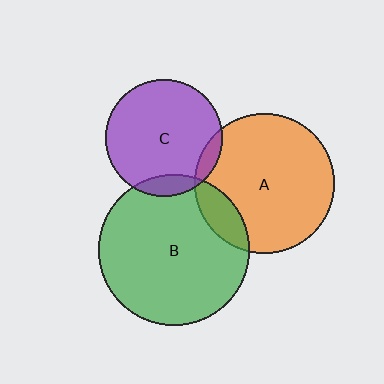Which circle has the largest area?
Circle B (green).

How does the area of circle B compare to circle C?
Approximately 1.7 times.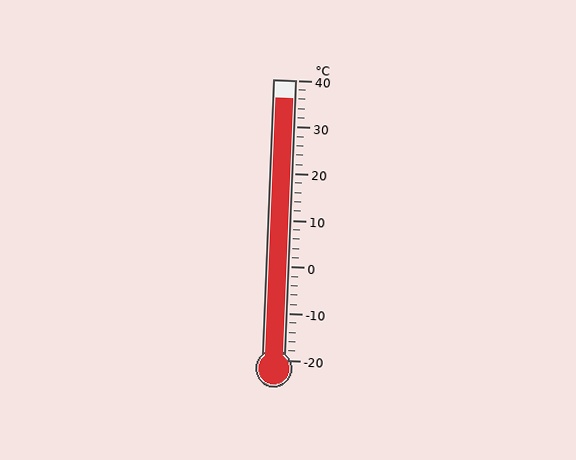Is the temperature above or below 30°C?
The temperature is above 30°C.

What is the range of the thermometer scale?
The thermometer scale ranges from -20°C to 40°C.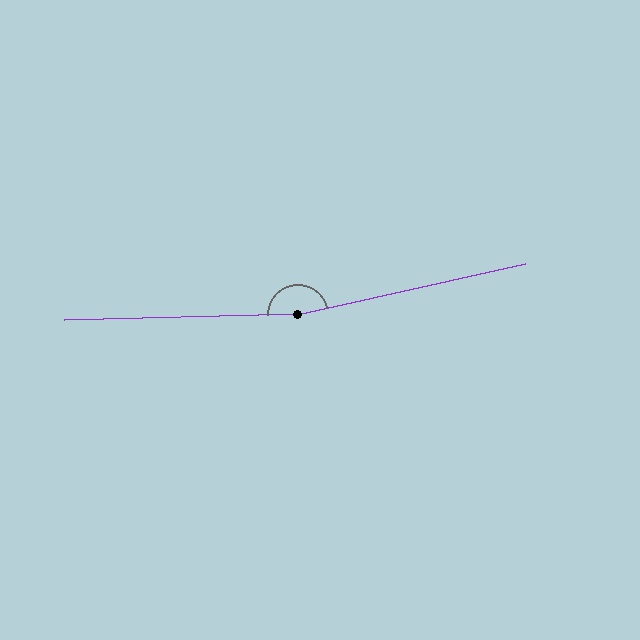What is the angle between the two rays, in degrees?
Approximately 169 degrees.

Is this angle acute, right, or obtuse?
It is obtuse.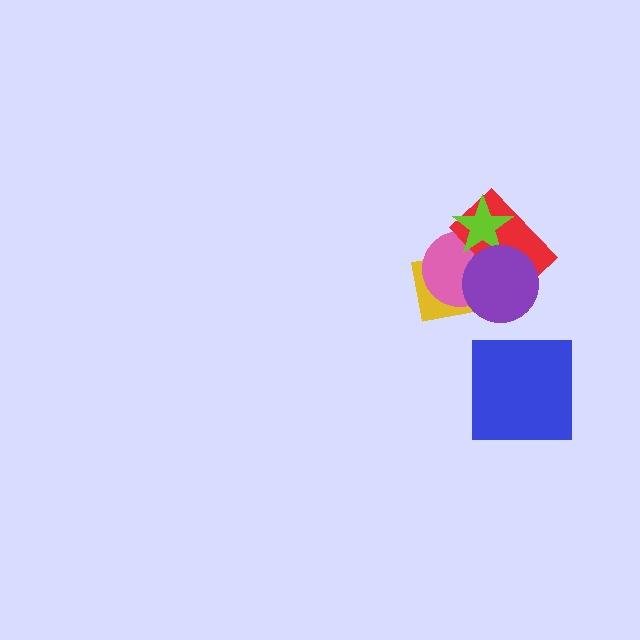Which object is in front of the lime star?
The purple circle is in front of the lime star.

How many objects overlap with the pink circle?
4 objects overlap with the pink circle.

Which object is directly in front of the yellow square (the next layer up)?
The pink circle is directly in front of the yellow square.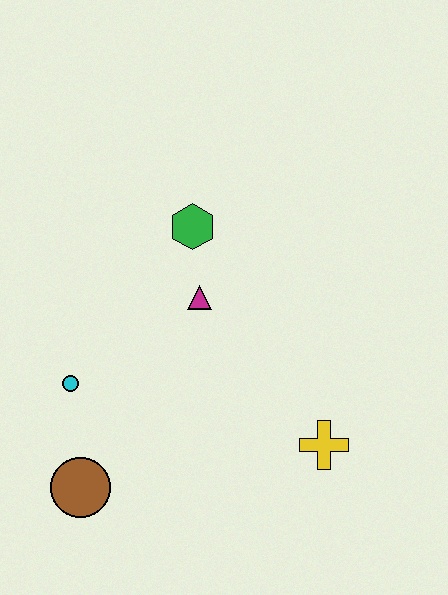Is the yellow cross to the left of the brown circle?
No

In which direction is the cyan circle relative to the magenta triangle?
The cyan circle is to the left of the magenta triangle.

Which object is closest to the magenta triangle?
The green hexagon is closest to the magenta triangle.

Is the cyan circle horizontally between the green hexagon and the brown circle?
No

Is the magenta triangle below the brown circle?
No